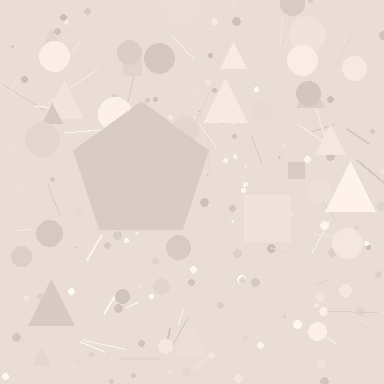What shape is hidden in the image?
A pentagon is hidden in the image.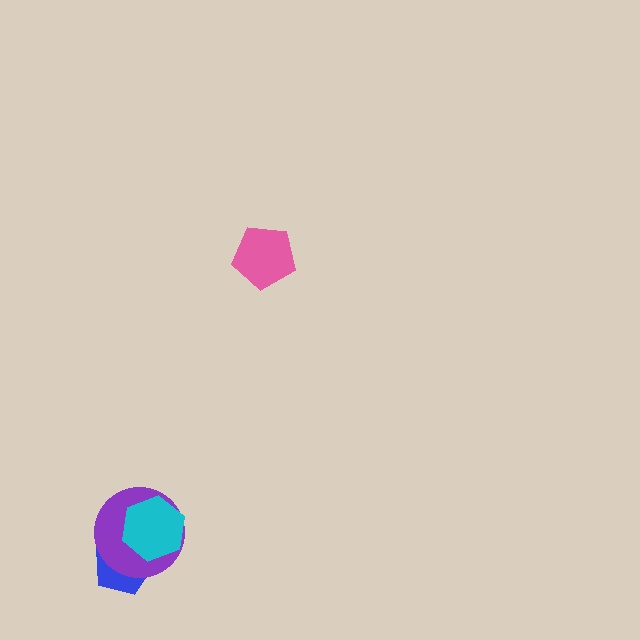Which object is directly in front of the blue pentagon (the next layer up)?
The purple circle is directly in front of the blue pentagon.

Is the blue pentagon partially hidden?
Yes, it is partially covered by another shape.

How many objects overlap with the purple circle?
2 objects overlap with the purple circle.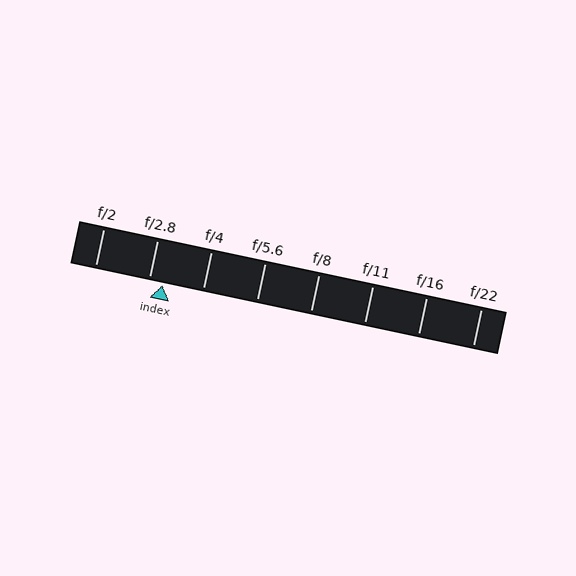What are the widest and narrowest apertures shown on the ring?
The widest aperture shown is f/2 and the narrowest is f/22.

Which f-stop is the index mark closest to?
The index mark is closest to f/2.8.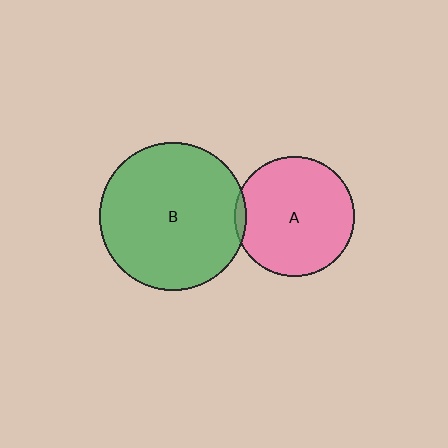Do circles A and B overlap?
Yes.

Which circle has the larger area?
Circle B (green).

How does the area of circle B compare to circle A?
Approximately 1.5 times.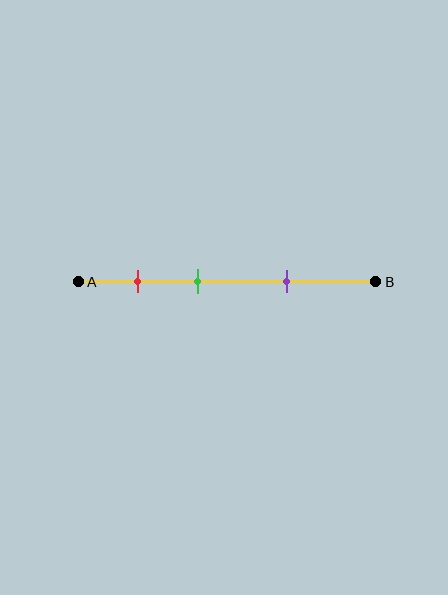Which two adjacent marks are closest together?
The red and green marks are the closest adjacent pair.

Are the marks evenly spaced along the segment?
Yes, the marks are approximately evenly spaced.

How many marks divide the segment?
There are 3 marks dividing the segment.